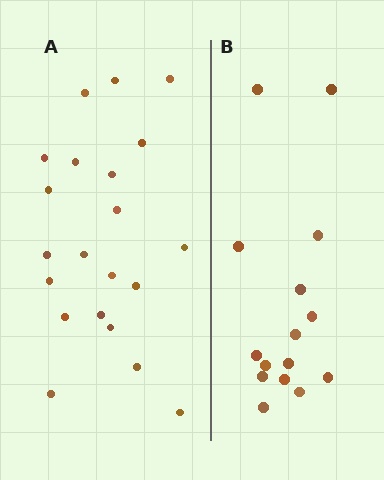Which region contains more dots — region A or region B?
Region A (the left region) has more dots.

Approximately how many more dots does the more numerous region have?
Region A has about 6 more dots than region B.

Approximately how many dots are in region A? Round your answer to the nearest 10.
About 20 dots. (The exact count is 21, which rounds to 20.)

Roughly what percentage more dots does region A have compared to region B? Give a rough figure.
About 40% more.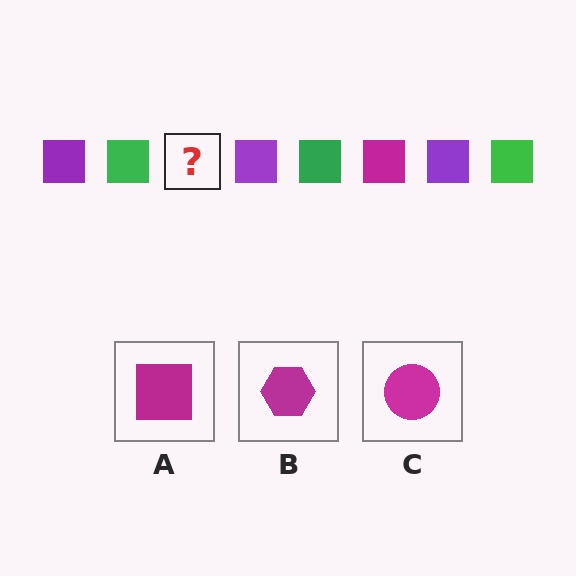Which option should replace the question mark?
Option A.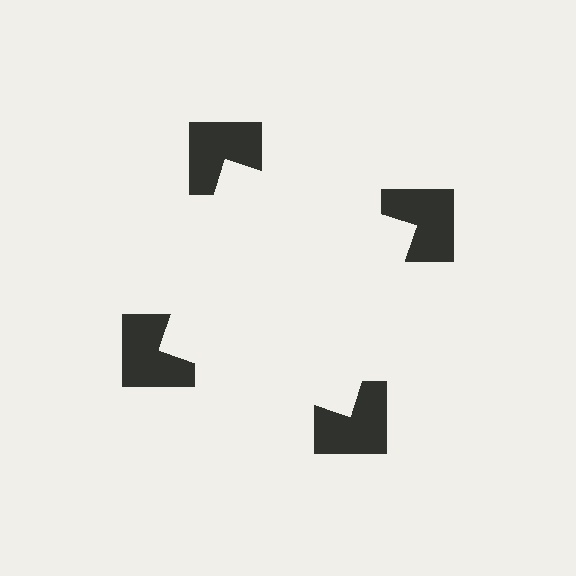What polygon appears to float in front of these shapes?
An illusory square — its edges are inferred from the aligned wedge cuts in the notched squares, not physically drawn.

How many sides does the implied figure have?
4 sides.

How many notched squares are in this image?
There are 4 — one at each vertex of the illusory square.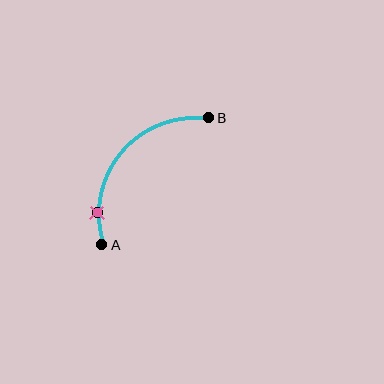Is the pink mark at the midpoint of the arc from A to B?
No. The pink mark lies on the arc but is closer to endpoint A. The arc midpoint would be at the point on the curve equidistant along the arc from both A and B.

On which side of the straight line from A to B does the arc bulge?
The arc bulges above and to the left of the straight line connecting A and B.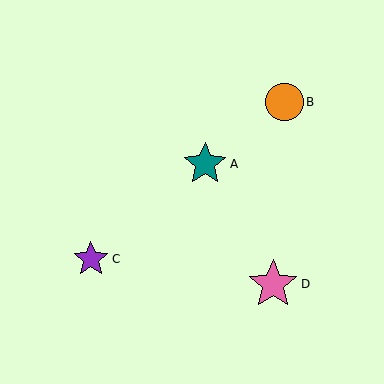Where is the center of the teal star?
The center of the teal star is at (205, 164).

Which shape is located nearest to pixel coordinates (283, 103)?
The orange circle (labeled B) at (284, 102) is nearest to that location.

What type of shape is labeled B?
Shape B is an orange circle.